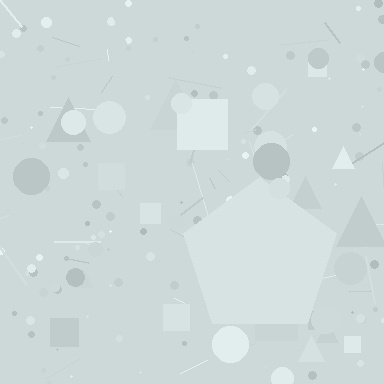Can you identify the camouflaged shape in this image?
The camouflaged shape is a pentagon.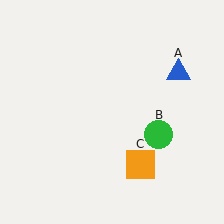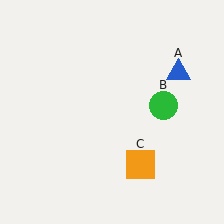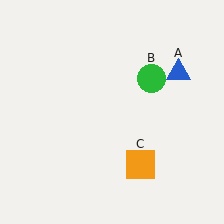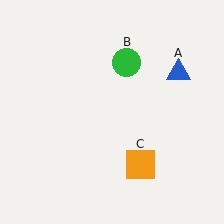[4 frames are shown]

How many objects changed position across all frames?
1 object changed position: green circle (object B).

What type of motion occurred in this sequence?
The green circle (object B) rotated counterclockwise around the center of the scene.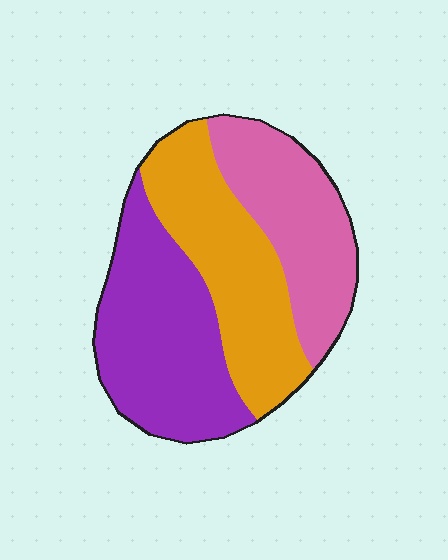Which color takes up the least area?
Pink, at roughly 30%.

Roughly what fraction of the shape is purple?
Purple covers 38% of the shape.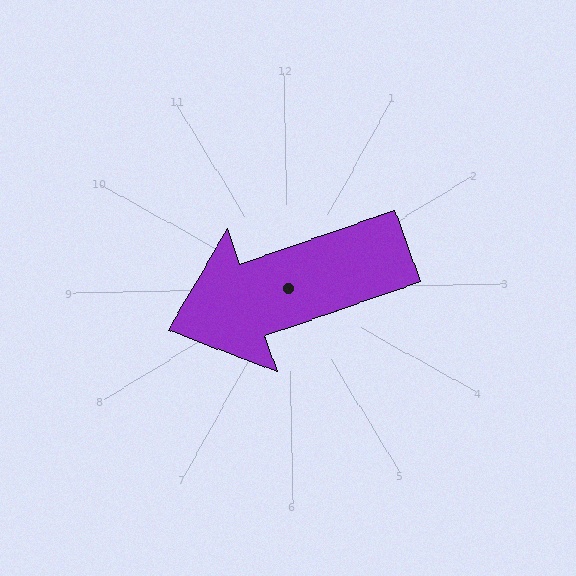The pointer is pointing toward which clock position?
Roughly 8 o'clock.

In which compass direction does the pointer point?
West.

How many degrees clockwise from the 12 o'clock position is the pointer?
Approximately 252 degrees.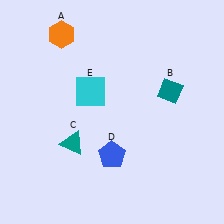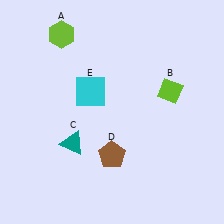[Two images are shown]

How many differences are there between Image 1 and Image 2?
There are 3 differences between the two images.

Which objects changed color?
A changed from orange to lime. B changed from teal to lime. D changed from blue to brown.